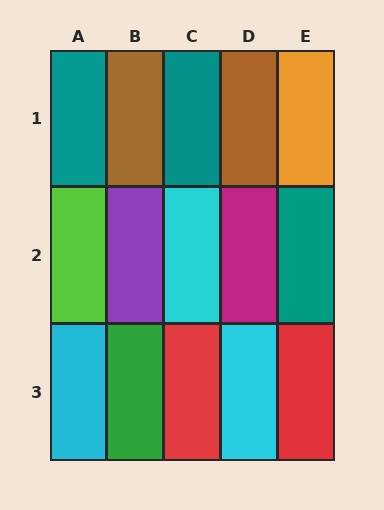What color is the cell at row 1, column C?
Teal.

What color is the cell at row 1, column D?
Brown.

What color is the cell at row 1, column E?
Orange.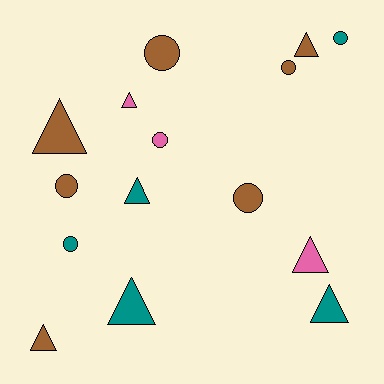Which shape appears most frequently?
Triangle, with 8 objects.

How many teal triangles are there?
There are 3 teal triangles.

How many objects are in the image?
There are 15 objects.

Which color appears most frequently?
Brown, with 7 objects.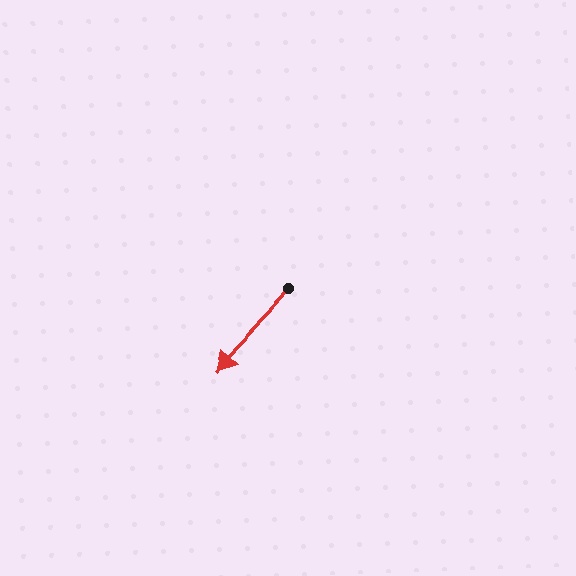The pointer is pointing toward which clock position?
Roughly 7 o'clock.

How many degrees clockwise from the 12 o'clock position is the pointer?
Approximately 222 degrees.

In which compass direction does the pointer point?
Southwest.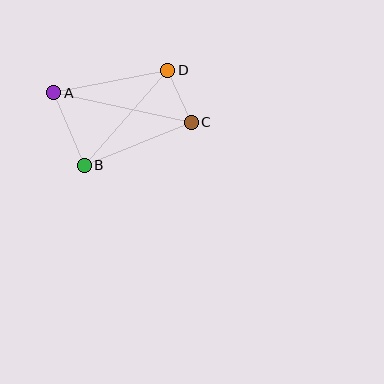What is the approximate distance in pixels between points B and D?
The distance between B and D is approximately 126 pixels.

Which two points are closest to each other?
Points C and D are closest to each other.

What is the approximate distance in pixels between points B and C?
The distance between B and C is approximately 115 pixels.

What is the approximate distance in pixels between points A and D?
The distance between A and D is approximately 116 pixels.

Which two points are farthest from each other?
Points A and C are farthest from each other.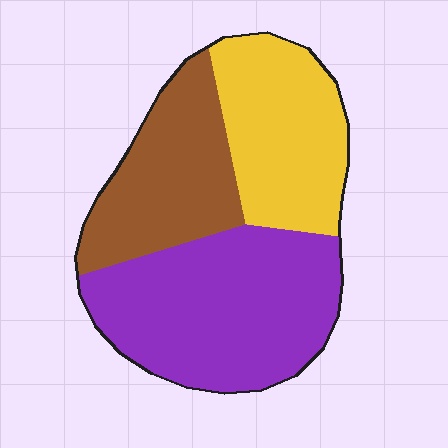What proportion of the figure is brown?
Brown takes up about one quarter (1/4) of the figure.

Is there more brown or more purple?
Purple.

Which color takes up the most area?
Purple, at roughly 45%.